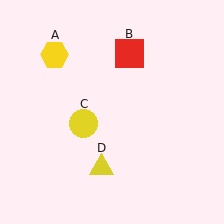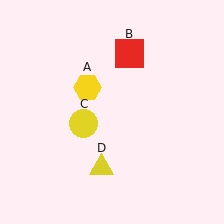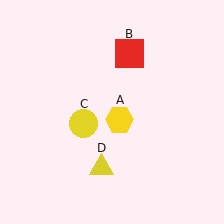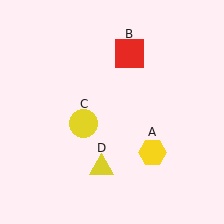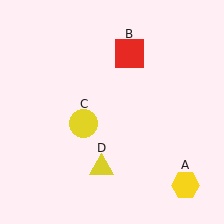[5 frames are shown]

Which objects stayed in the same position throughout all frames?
Red square (object B) and yellow circle (object C) and yellow triangle (object D) remained stationary.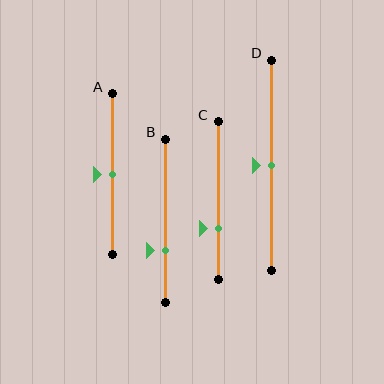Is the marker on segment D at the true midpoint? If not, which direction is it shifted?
Yes, the marker on segment D is at the true midpoint.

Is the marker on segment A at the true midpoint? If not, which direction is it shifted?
Yes, the marker on segment A is at the true midpoint.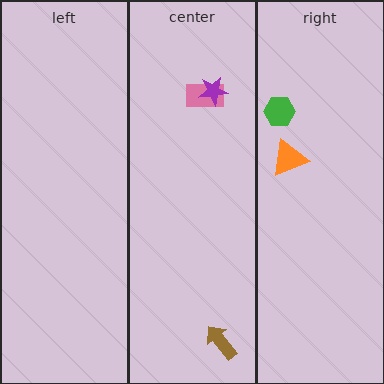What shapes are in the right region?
The green hexagon, the orange triangle.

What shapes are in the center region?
The pink rectangle, the purple star, the brown arrow.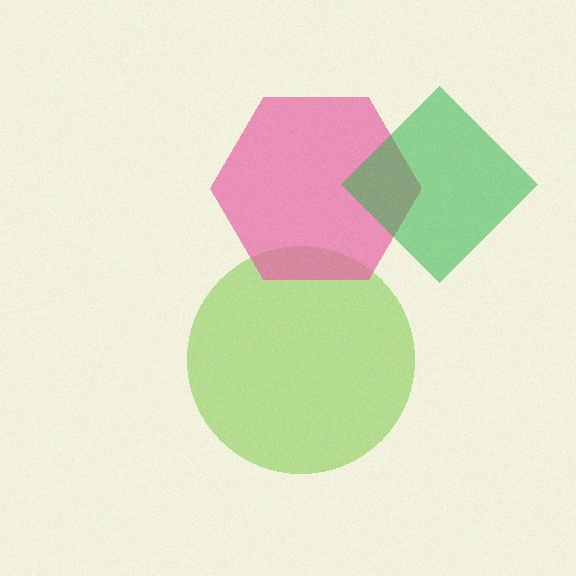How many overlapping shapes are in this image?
There are 3 overlapping shapes in the image.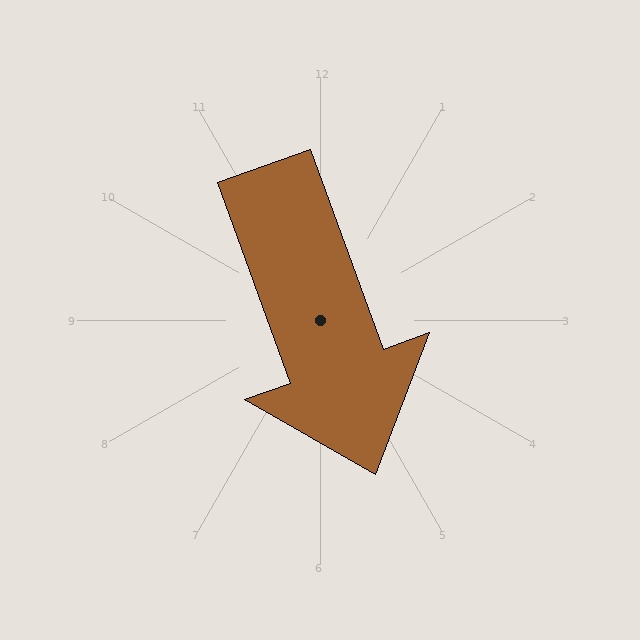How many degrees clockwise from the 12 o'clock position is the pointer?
Approximately 160 degrees.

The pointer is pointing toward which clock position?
Roughly 5 o'clock.